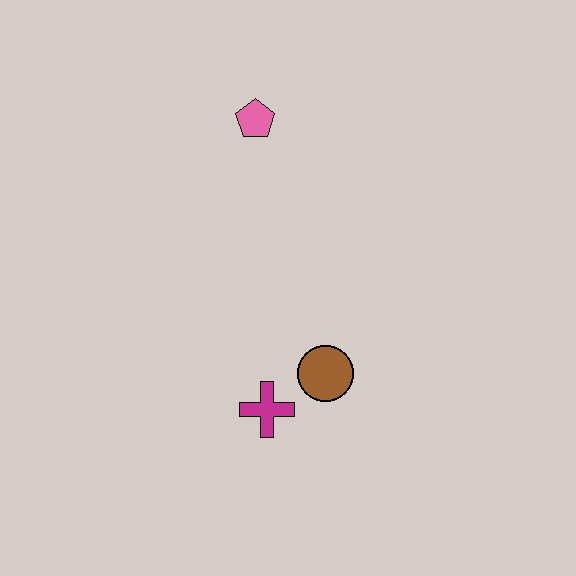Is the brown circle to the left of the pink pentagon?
No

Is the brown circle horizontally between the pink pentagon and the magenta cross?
No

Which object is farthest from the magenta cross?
The pink pentagon is farthest from the magenta cross.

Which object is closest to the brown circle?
The magenta cross is closest to the brown circle.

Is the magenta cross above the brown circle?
No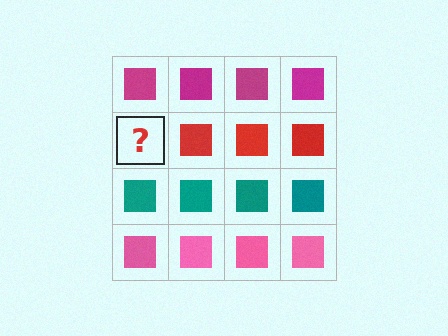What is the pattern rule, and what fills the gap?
The rule is that each row has a consistent color. The gap should be filled with a red square.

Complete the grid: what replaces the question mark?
The question mark should be replaced with a red square.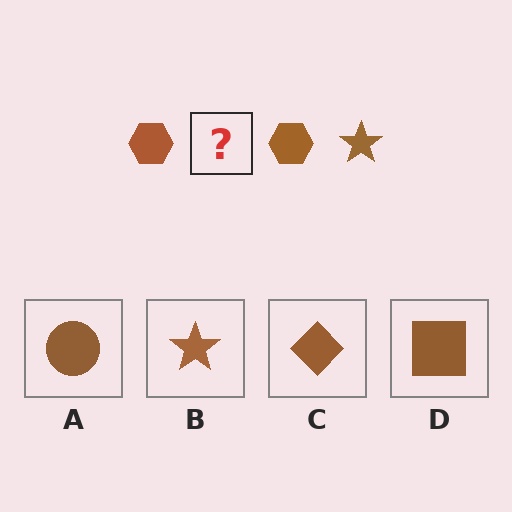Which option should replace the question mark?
Option B.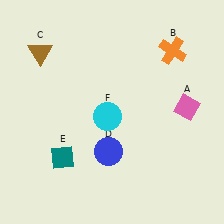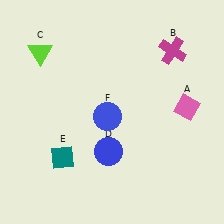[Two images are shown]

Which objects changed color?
B changed from orange to magenta. C changed from brown to lime. F changed from cyan to blue.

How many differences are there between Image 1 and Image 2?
There are 3 differences between the two images.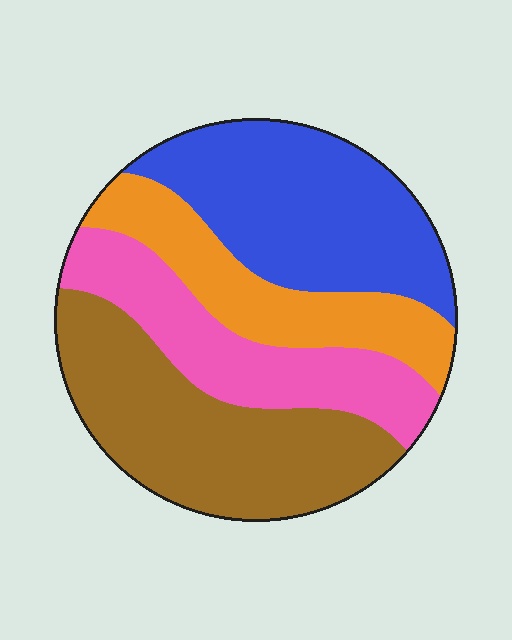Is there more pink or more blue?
Blue.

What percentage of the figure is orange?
Orange covers about 20% of the figure.